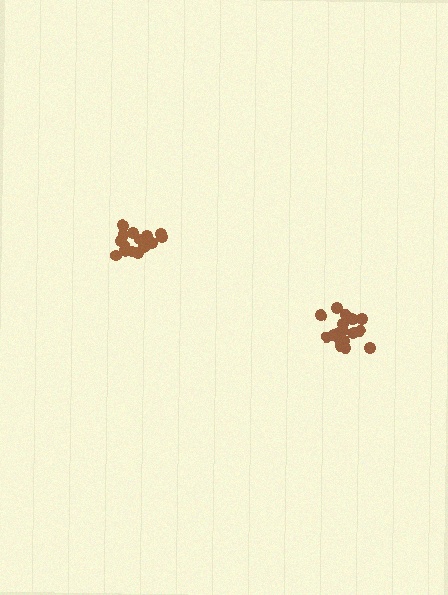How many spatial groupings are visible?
There are 2 spatial groupings.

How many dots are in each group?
Group 1: 17 dots, Group 2: 18 dots (35 total).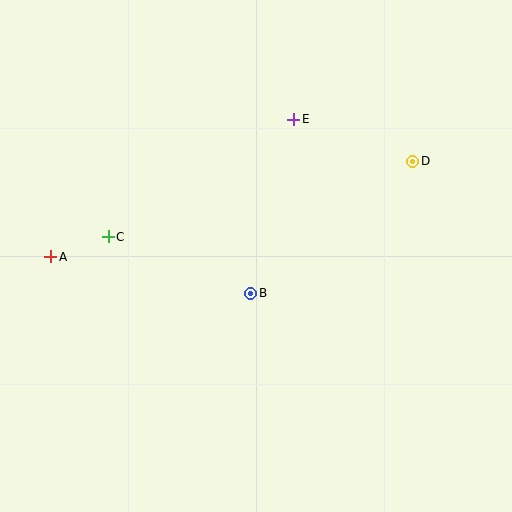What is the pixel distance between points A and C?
The distance between A and C is 61 pixels.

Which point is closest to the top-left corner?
Point C is closest to the top-left corner.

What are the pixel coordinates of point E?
Point E is at (294, 119).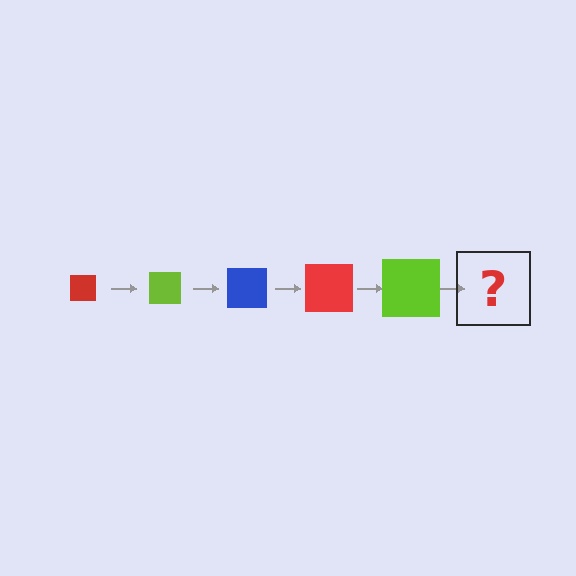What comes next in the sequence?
The next element should be a blue square, larger than the previous one.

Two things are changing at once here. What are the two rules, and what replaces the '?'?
The two rules are that the square grows larger each step and the color cycles through red, lime, and blue. The '?' should be a blue square, larger than the previous one.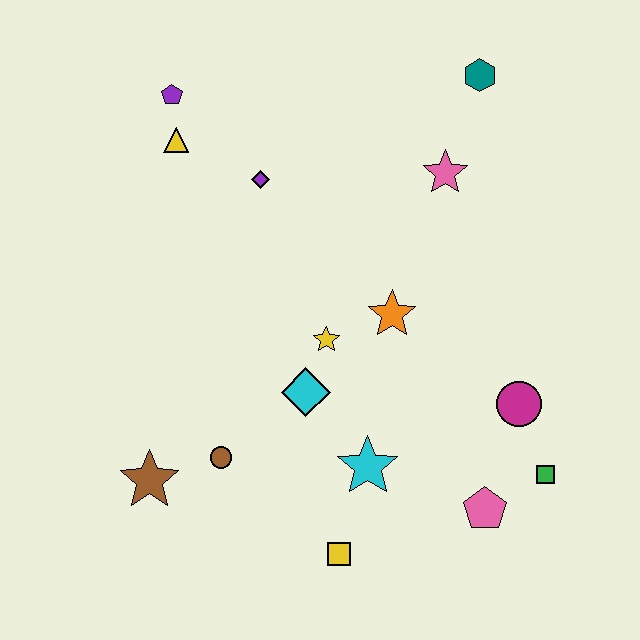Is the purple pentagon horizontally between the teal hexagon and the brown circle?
No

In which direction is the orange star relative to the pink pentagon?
The orange star is above the pink pentagon.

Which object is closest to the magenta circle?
The green square is closest to the magenta circle.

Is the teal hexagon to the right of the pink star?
Yes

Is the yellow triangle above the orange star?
Yes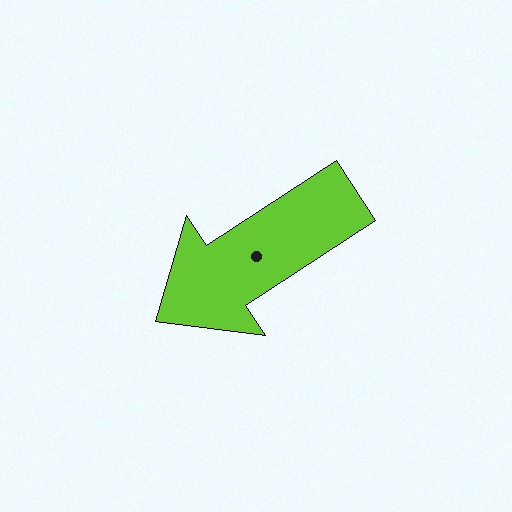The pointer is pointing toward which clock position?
Roughly 8 o'clock.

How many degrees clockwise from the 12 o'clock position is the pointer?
Approximately 237 degrees.